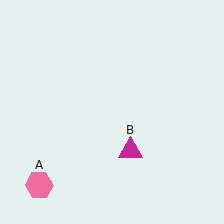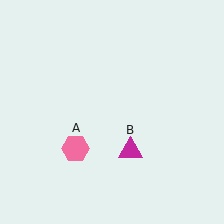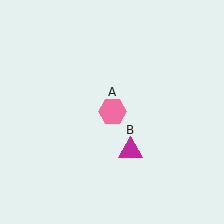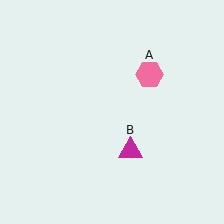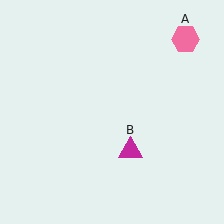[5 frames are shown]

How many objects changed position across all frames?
1 object changed position: pink hexagon (object A).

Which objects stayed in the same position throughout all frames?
Magenta triangle (object B) remained stationary.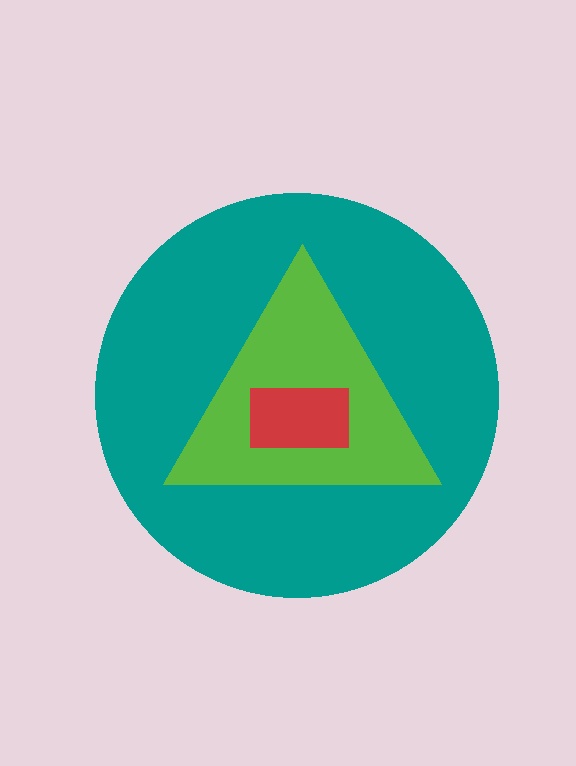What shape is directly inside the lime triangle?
The red rectangle.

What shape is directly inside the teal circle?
The lime triangle.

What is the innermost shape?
The red rectangle.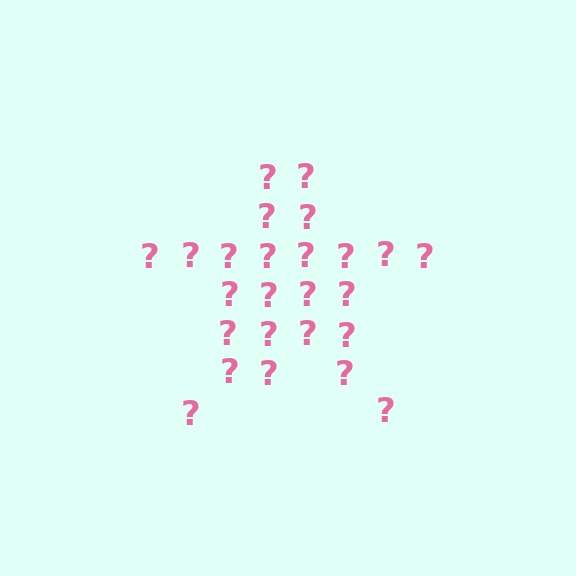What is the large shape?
The large shape is a star.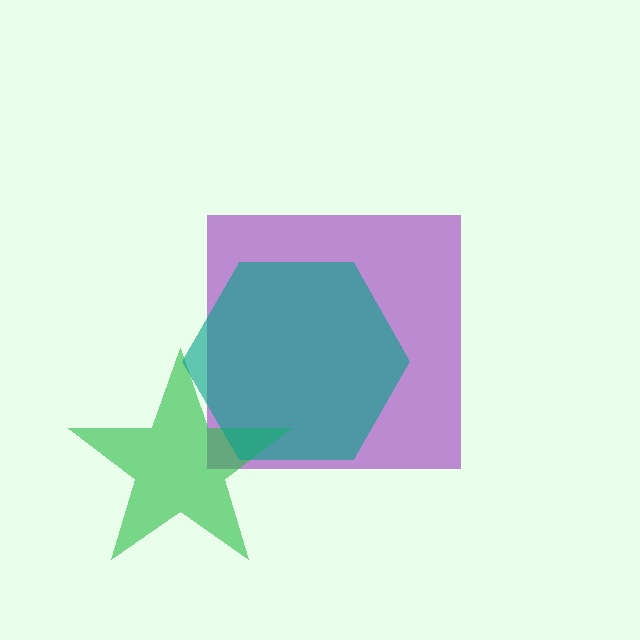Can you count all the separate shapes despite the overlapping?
Yes, there are 3 separate shapes.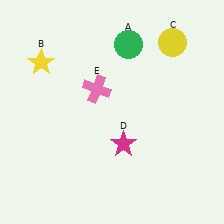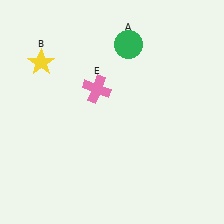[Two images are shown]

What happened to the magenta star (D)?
The magenta star (D) was removed in Image 2. It was in the bottom-right area of Image 1.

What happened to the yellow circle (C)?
The yellow circle (C) was removed in Image 2. It was in the top-right area of Image 1.